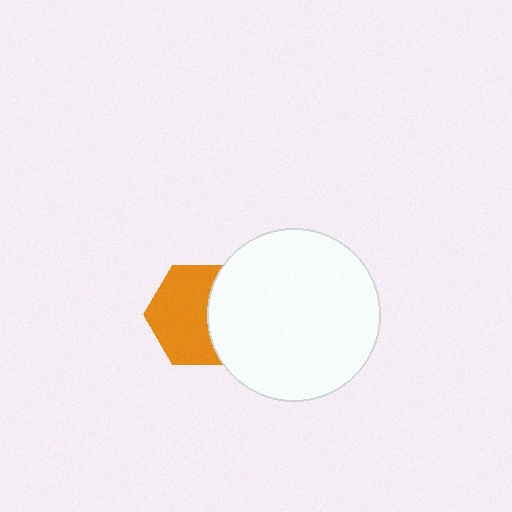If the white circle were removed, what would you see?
You would see the complete orange hexagon.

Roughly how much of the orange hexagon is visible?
About half of it is visible (roughly 63%).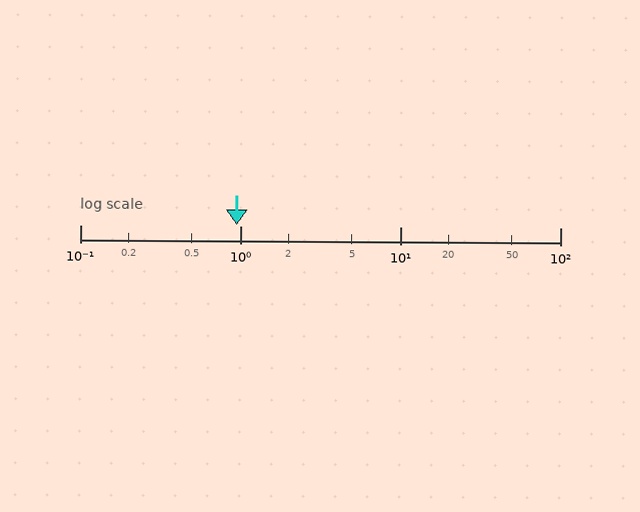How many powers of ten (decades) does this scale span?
The scale spans 3 decades, from 0.1 to 100.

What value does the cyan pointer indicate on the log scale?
The pointer indicates approximately 0.95.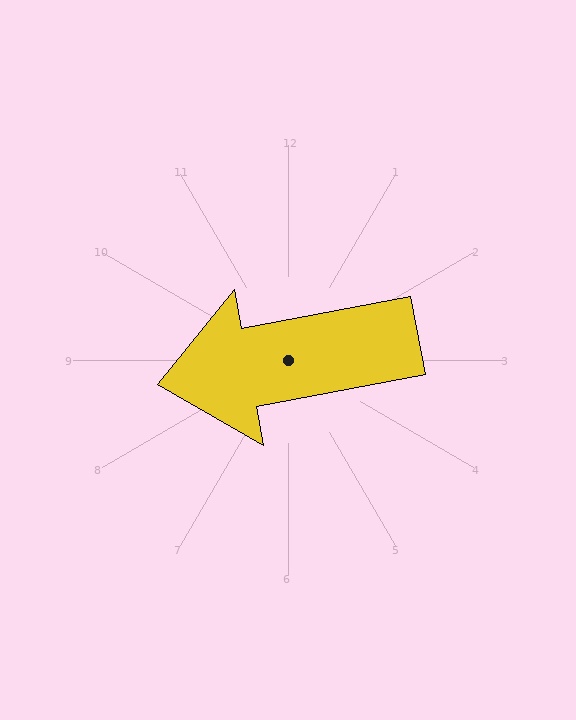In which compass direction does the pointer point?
West.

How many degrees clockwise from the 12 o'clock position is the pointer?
Approximately 259 degrees.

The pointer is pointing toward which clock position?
Roughly 9 o'clock.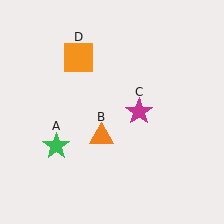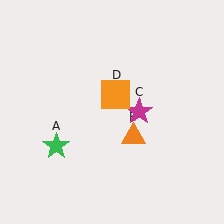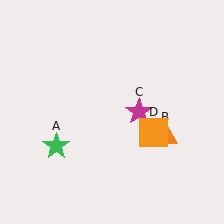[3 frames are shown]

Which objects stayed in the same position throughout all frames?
Green star (object A) and magenta star (object C) remained stationary.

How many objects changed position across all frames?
2 objects changed position: orange triangle (object B), orange square (object D).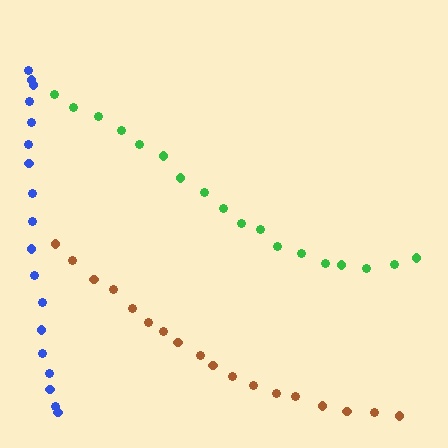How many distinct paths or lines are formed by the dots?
There are 3 distinct paths.